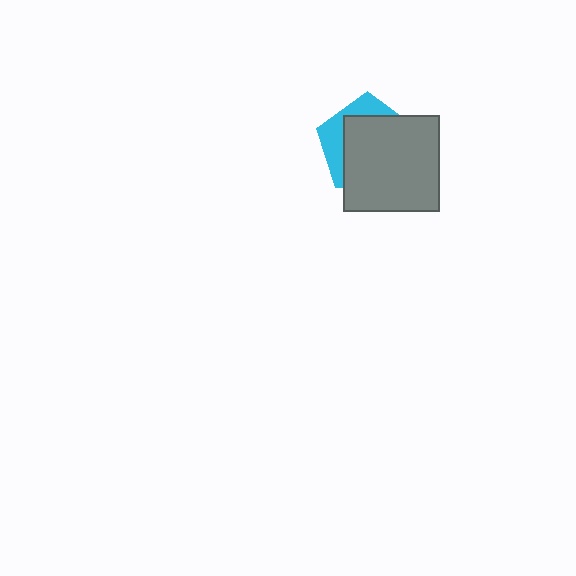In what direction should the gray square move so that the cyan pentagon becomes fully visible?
The gray square should move toward the lower-right. That is the shortest direction to clear the overlap and leave the cyan pentagon fully visible.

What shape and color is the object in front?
The object in front is a gray square.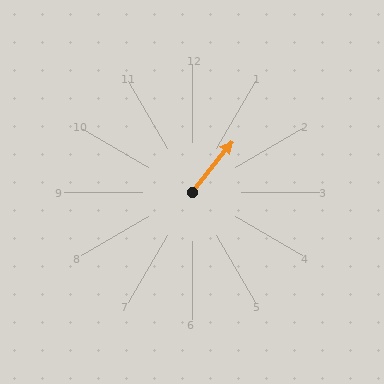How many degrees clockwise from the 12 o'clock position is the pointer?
Approximately 38 degrees.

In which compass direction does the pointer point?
Northeast.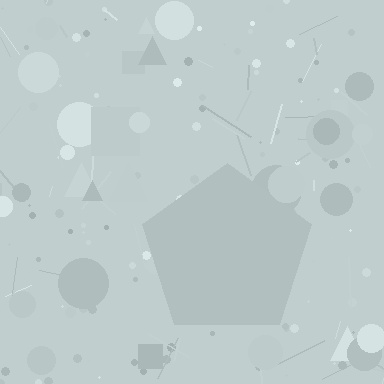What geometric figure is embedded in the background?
A pentagon is embedded in the background.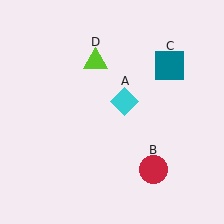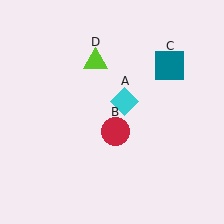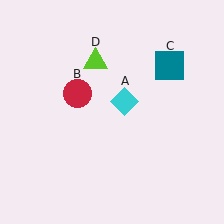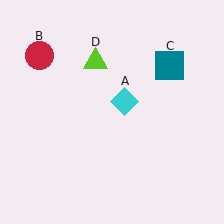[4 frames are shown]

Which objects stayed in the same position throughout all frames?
Cyan diamond (object A) and teal square (object C) and lime triangle (object D) remained stationary.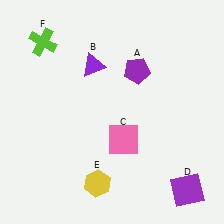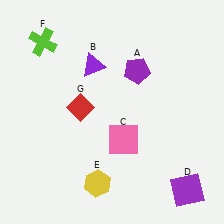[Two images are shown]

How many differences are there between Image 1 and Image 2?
There is 1 difference between the two images.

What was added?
A red diamond (G) was added in Image 2.